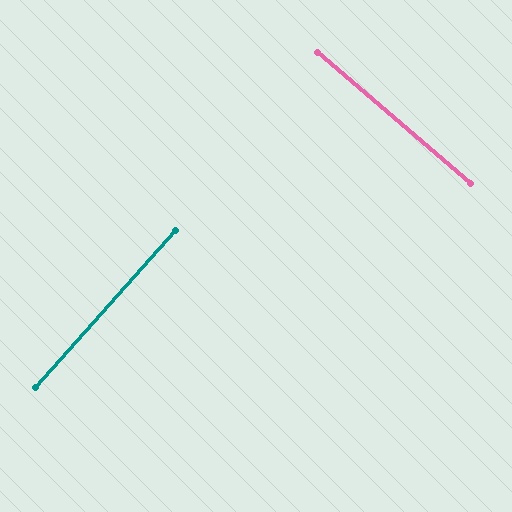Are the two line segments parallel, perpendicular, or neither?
Perpendicular — they meet at approximately 89°.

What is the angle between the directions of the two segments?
Approximately 89 degrees.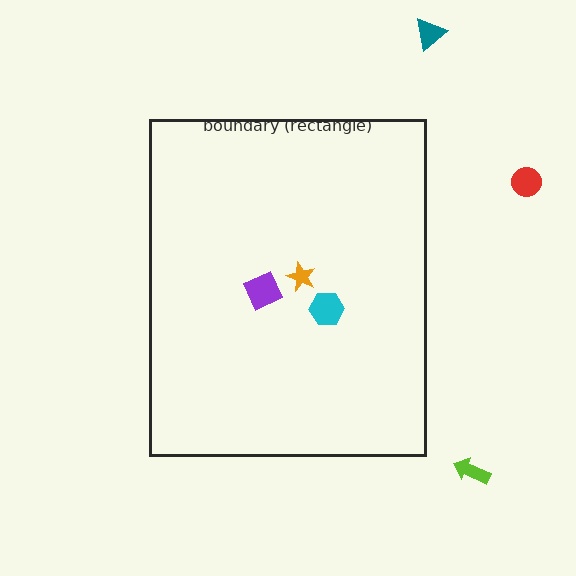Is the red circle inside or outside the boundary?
Outside.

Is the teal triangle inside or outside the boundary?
Outside.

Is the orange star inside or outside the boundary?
Inside.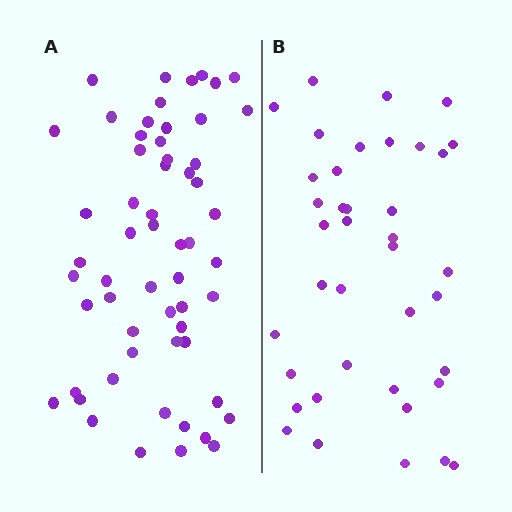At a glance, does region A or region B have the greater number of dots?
Region A (the left region) has more dots.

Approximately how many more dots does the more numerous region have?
Region A has approximately 20 more dots than region B.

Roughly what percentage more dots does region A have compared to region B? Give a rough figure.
About 50% more.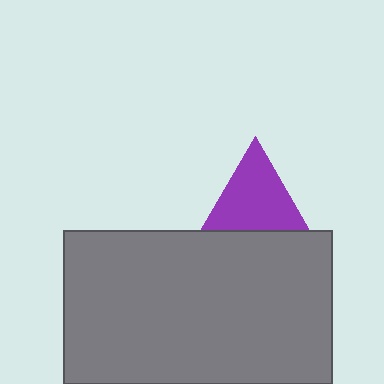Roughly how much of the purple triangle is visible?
Most of it is visible (roughly 68%).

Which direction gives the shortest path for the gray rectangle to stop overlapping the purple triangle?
Moving down gives the shortest separation.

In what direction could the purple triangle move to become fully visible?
The purple triangle could move up. That would shift it out from behind the gray rectangle entirely.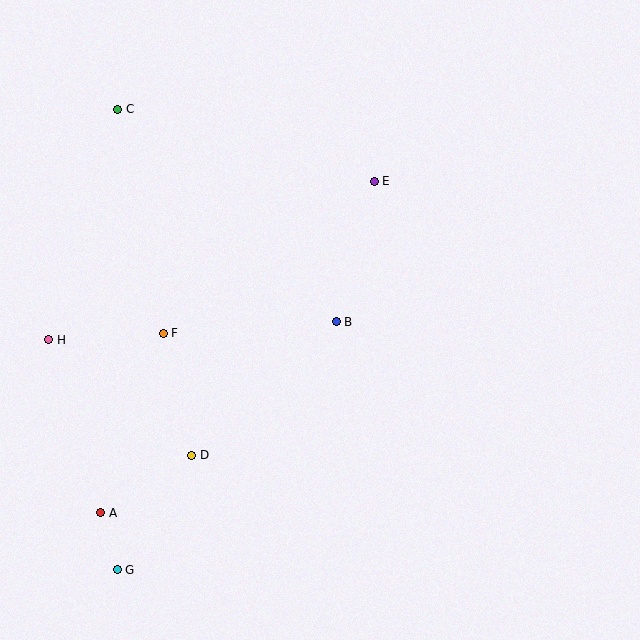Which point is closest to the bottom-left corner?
Point G is closest to the bottom-left corner.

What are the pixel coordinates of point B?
Point B is at (336, 322).